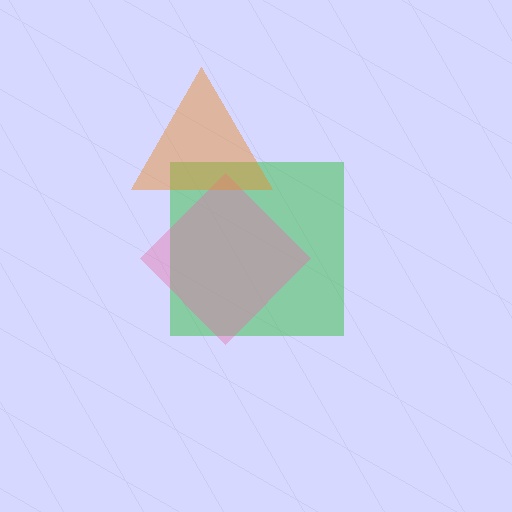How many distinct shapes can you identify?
There are 3 distinct shapes: a green square, a pink diamond, an orange triangle.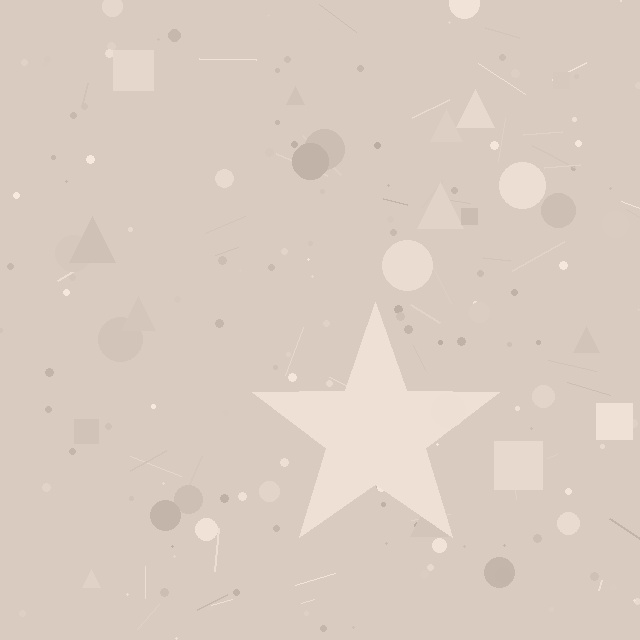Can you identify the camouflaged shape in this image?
The camouflaged shape is a star.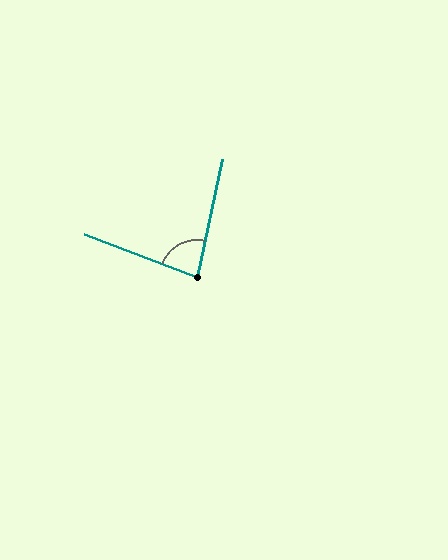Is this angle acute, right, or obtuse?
It is acute.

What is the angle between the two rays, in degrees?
Approximately 81 degrees.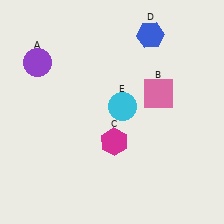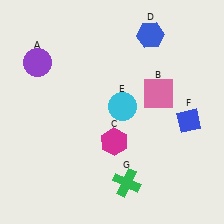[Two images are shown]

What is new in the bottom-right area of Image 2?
A green cross (G) was added in the bottom-right area of Image 2.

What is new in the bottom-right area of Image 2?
A blue diamond (F) was added in the bottom-right area of Image 2.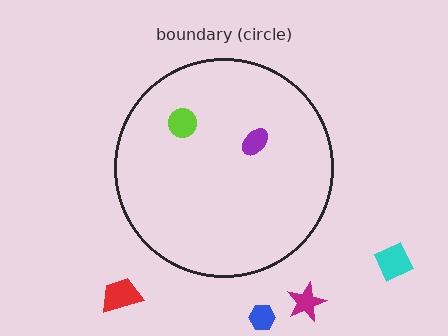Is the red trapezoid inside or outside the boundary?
Outside.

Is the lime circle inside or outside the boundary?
Inside.